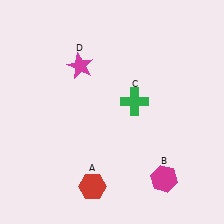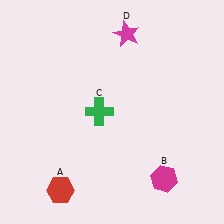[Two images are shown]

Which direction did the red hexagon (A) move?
The red hexagon (A) moved left.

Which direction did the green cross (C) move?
The green cross (C) moved left.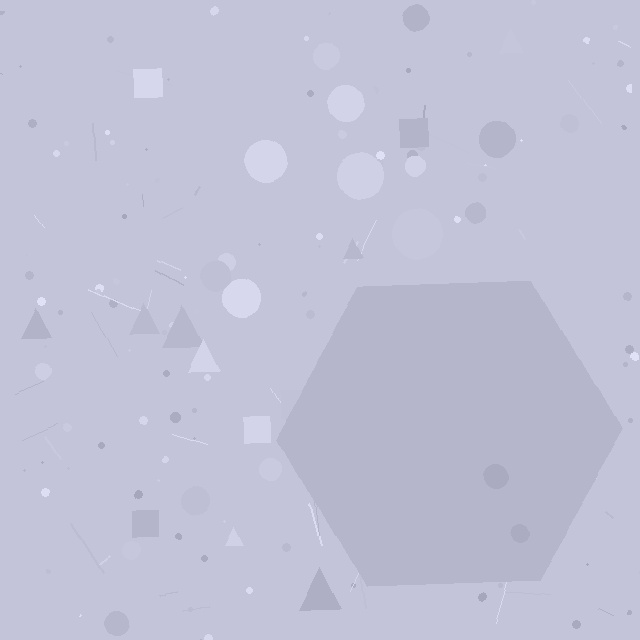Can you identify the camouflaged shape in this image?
The camouflaged shape is a hexagon.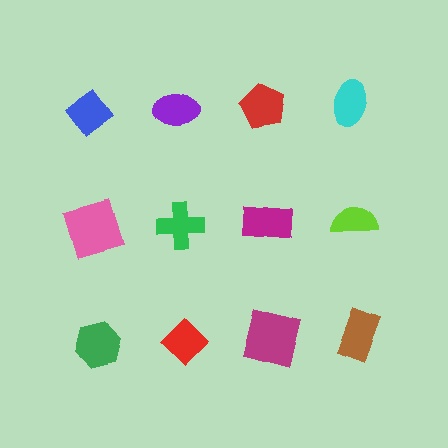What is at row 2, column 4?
A lime semicircle.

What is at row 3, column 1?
A green hexagon.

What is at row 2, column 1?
A pink square.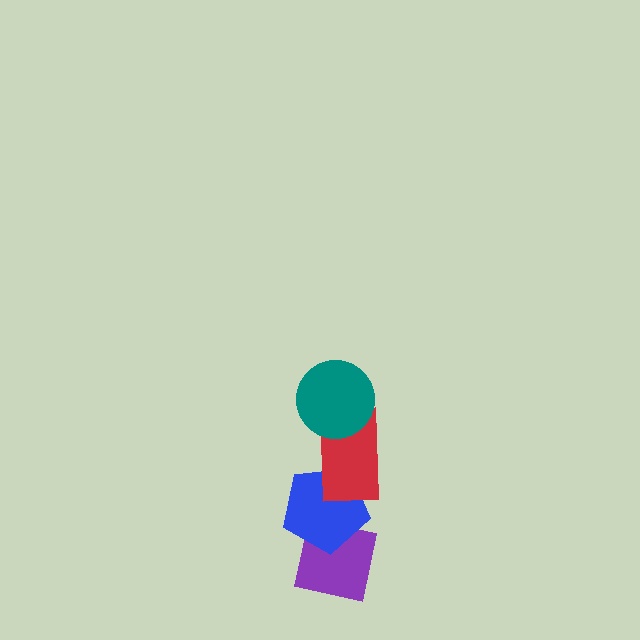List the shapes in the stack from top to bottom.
From top to bottom: the teal circle, the red rectangle, the blue pentagon, the purple square.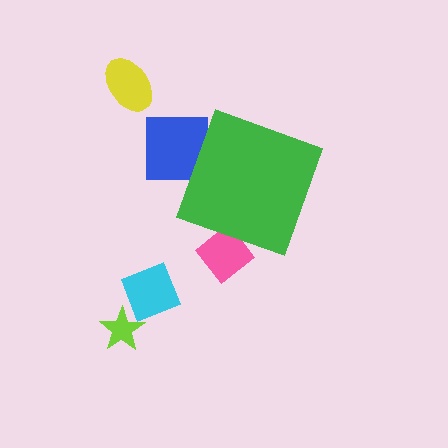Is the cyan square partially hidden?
No, the cyan square is fully visible.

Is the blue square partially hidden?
Yes, the blue square is partially hidden behind the green diamond.